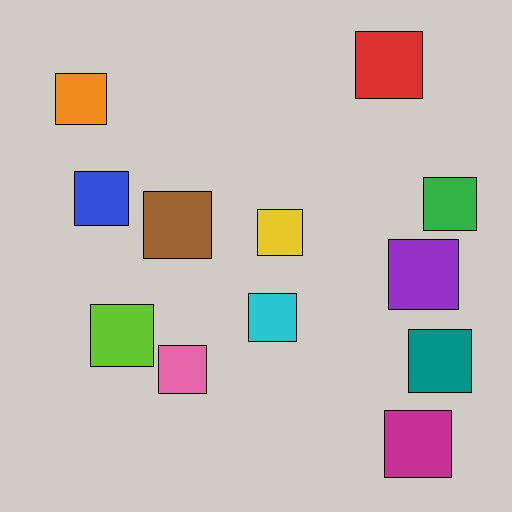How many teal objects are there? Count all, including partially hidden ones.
There is 1 teal object.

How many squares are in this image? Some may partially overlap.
There are 12 squares.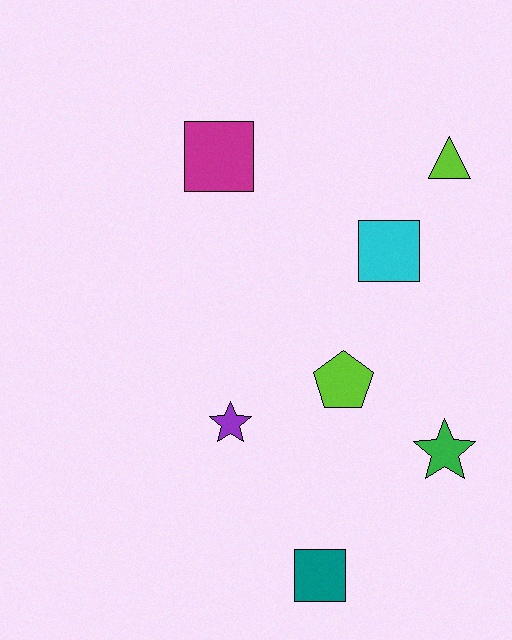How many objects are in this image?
There are 7 objects.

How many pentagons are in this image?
There is 1 pentagon.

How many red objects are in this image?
There are no red objects.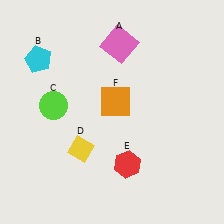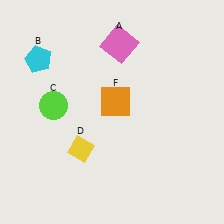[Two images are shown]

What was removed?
The red hexagon (E) was removed in Image 2.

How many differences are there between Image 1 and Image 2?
There is 1 difference between the two images.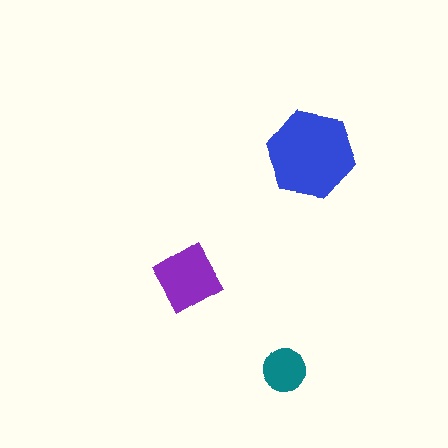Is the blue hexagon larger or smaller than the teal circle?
Larger.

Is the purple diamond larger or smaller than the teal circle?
Larger.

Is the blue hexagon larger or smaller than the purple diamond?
Larger.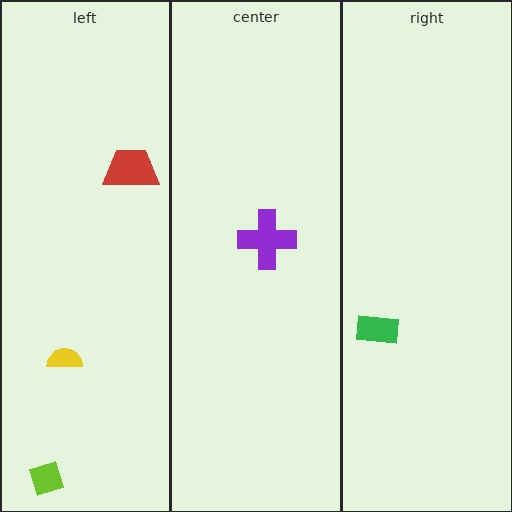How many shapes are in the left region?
3.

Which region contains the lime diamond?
The left region.